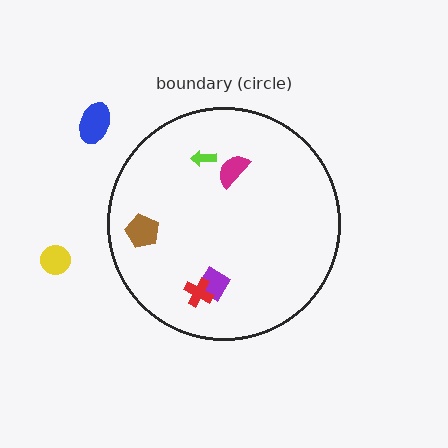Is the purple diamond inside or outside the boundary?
Inside.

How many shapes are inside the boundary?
5 inside, 2 outside.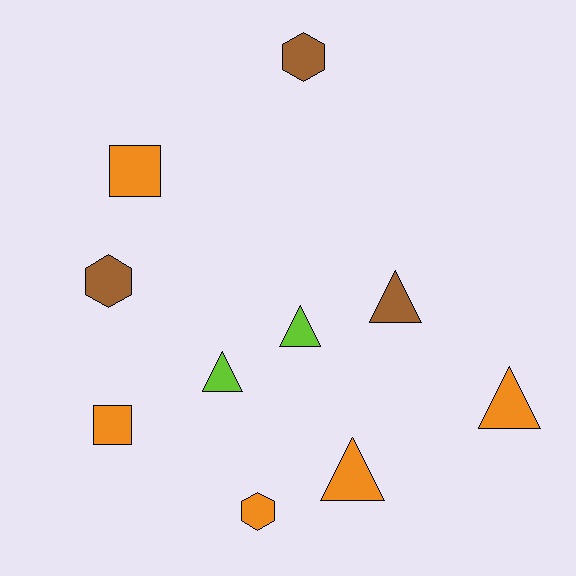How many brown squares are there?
There are no brown squares.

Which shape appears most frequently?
Triangle, with 5 objects.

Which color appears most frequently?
Orange, with 5 objects.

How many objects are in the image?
There are 10 objects.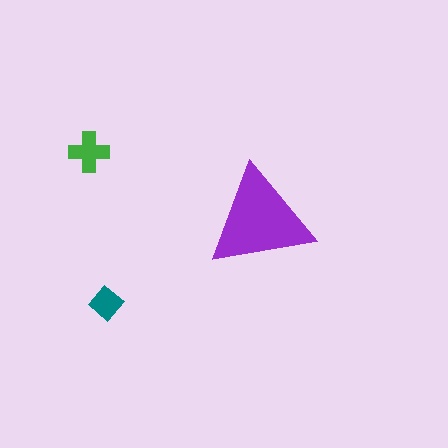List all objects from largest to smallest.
The purple triangle, the green cross, the teal diamond.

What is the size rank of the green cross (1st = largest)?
2nd.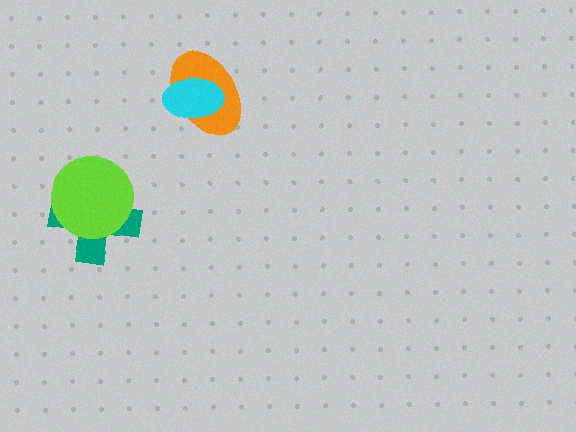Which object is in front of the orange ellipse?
The cyan ellipse is in front of the orange ellipse.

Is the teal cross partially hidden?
Yes, it is partially covered by another shape.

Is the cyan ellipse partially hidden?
No, no other shape covers it.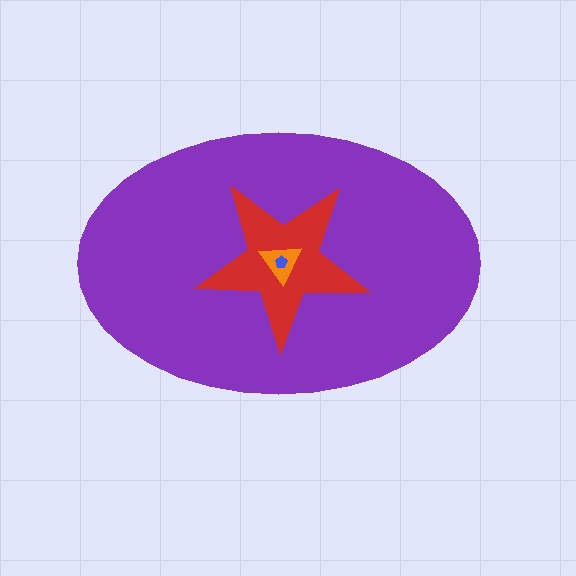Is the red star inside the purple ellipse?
Yes.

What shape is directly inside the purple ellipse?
The red star.